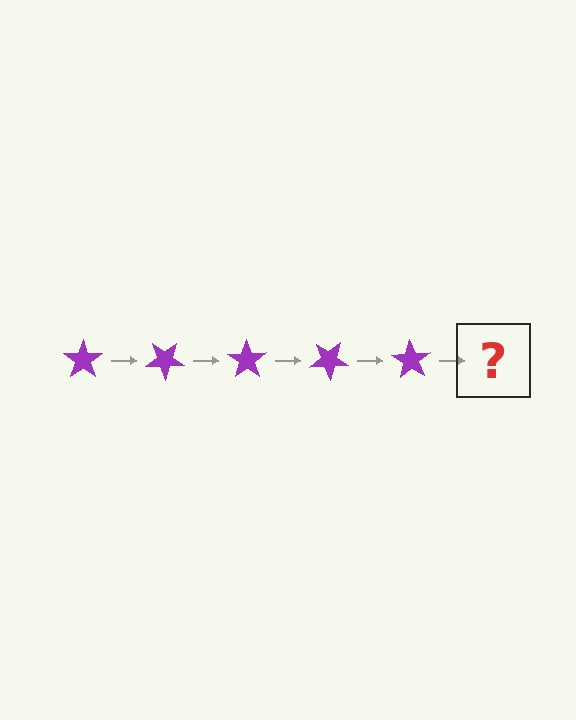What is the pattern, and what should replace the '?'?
The pattern is that the star rotates 35 degrees each step. The '?' should be a purple star rotated 175 degrees.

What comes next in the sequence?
The next element should be a purple star rotated 175 degrees.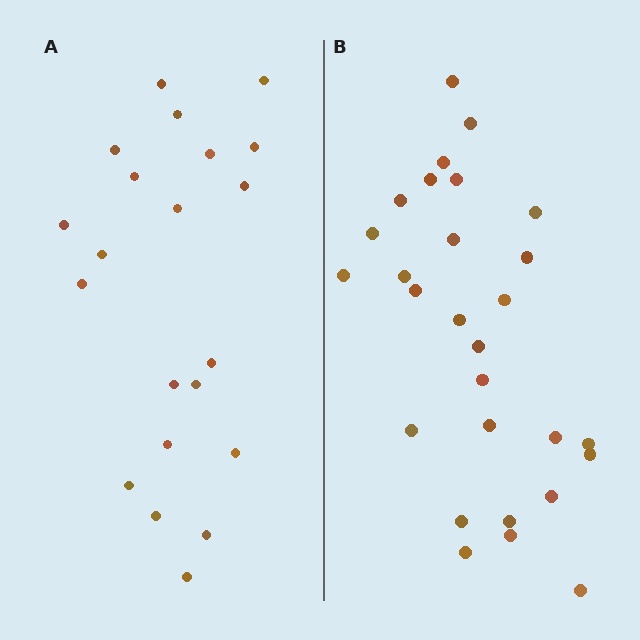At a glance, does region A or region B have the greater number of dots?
Region B (the right region) has more dots.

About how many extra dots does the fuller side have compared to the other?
Region B has roughly 8 or so more dots than region A.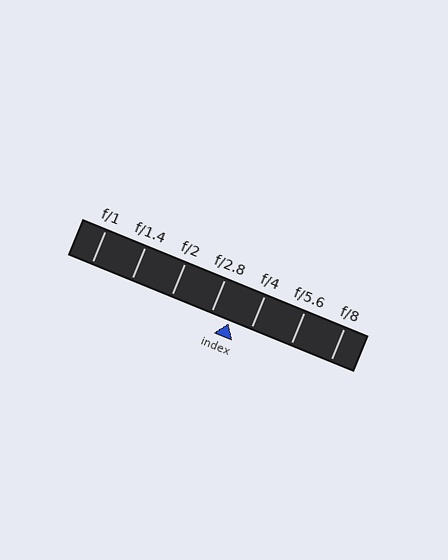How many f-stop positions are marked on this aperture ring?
There are 7 f-stop positions marked.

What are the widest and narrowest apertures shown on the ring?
The widest aperture shown is f/1 and the narrowest is f/8.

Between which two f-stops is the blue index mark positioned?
The index mark is between f/2.8 and f/4.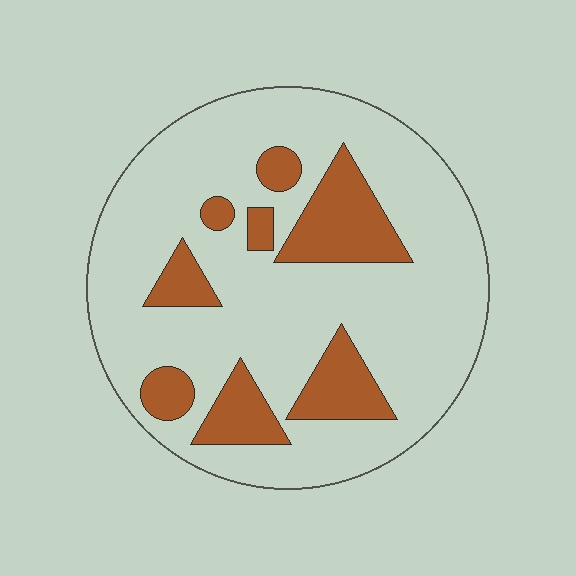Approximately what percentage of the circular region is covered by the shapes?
Approximately 20%.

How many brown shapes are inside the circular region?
8.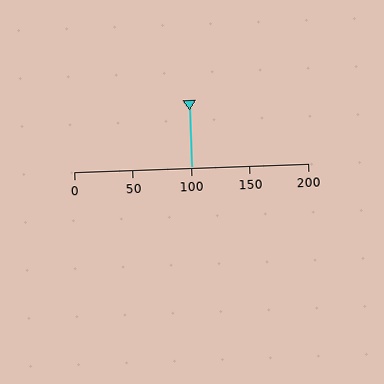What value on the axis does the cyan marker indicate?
The marker indicates approximately 100.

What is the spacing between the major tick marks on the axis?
The major ticks are spaced 50 apart.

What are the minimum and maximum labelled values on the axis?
The axis runs from 0 to 200.